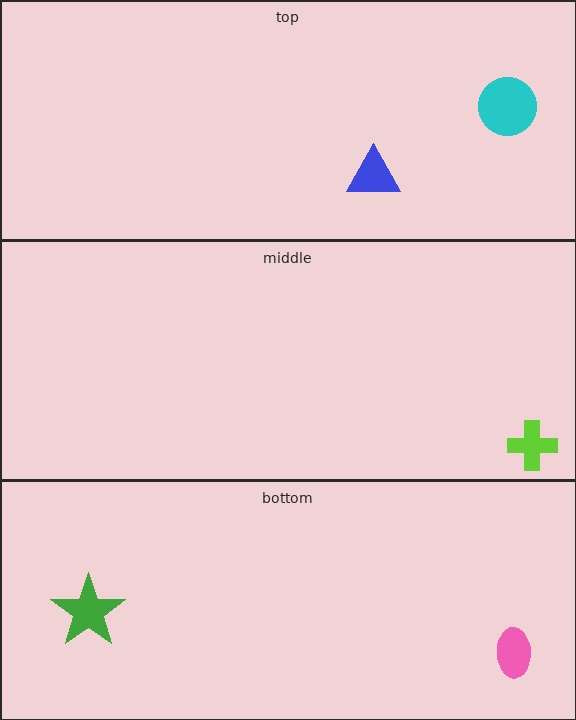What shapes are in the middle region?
The lime cross.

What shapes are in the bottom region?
The pink ellipse, the green star.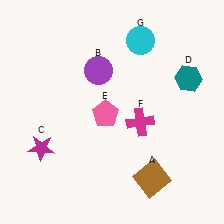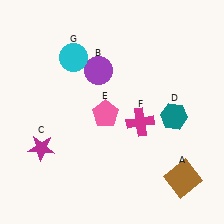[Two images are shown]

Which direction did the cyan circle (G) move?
The cyan circle (G) moved left.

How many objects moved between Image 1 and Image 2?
3 objects moved between the two images.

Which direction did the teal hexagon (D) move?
The teal hexagon (D) moved down.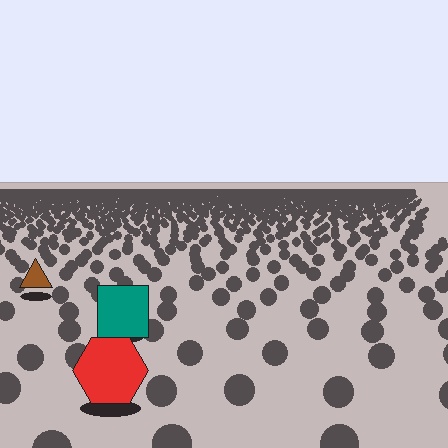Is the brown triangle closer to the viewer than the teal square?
No. The teal square is closer — you can tell from the texture gradient: the ground texture is coarser near it.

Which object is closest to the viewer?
The red hexagon is closest. The texture marks near it are larger and more spread out.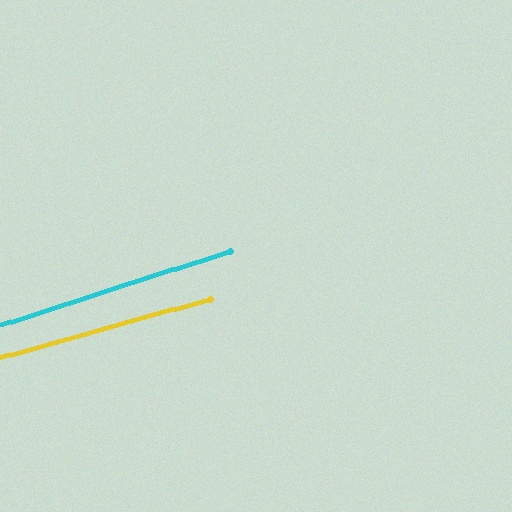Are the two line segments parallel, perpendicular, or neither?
Parallel — their directions differ by only 2.0°.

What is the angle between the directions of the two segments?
Approximately 2 degrees.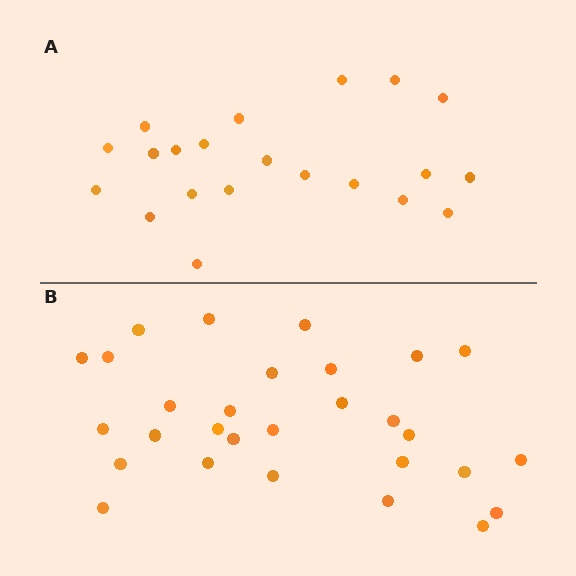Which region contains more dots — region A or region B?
Region B (the bottom region) has more dots.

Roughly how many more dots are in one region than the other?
Region B has roughly 8 or so more dots than region A.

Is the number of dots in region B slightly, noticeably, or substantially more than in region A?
Region B has noticeably more, but not dramatically so. The ratio is roughly 1.4 to 1.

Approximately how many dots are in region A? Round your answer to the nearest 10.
About 20 dots. (The exact count is 21, which rounds to 20.)